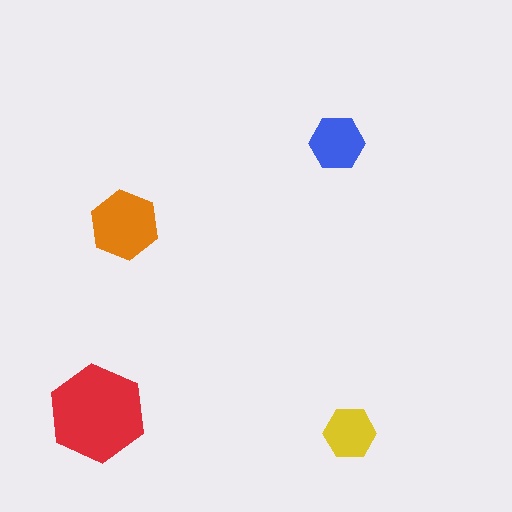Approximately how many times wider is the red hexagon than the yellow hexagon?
About 2 times wider.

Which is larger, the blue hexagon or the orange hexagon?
The orange one.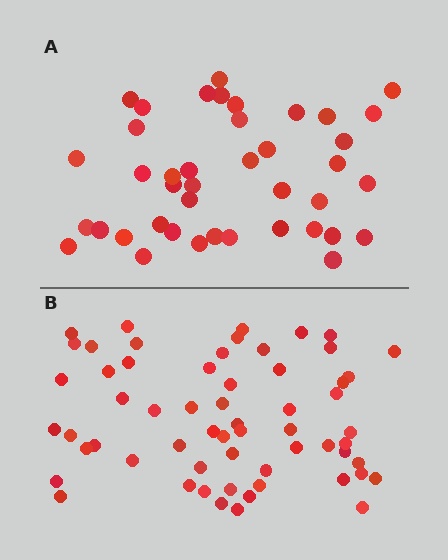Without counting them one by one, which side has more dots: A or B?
Region B (the bottom region) has more dots.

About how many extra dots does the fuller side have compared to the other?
Region B has approximately 20 more dots than region A.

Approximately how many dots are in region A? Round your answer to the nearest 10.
About 40 dots. (The exact count is 41, which rounds to 40.)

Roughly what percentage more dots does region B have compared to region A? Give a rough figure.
About 45% more.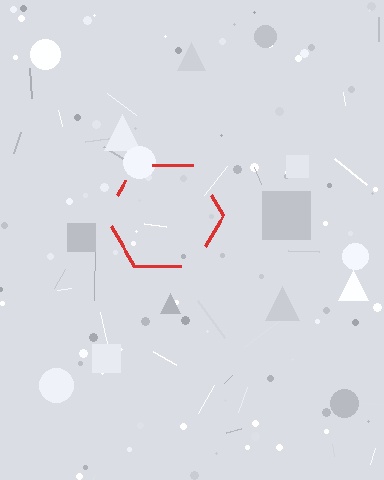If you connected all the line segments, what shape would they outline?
They would outline a hexagon.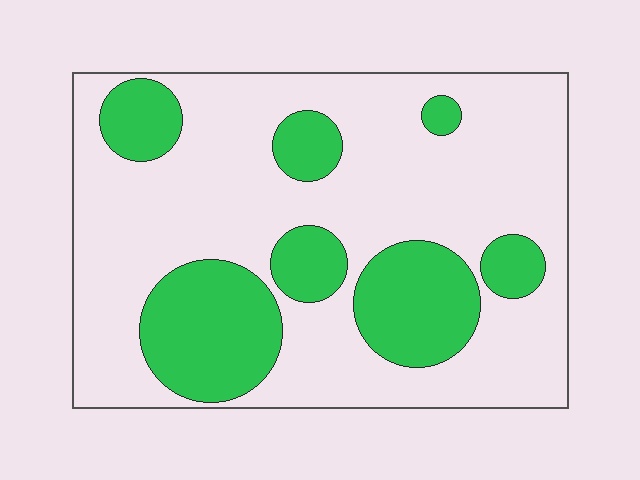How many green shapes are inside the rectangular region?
7.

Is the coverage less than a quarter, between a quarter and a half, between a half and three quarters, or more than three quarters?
Between a quarter and a half.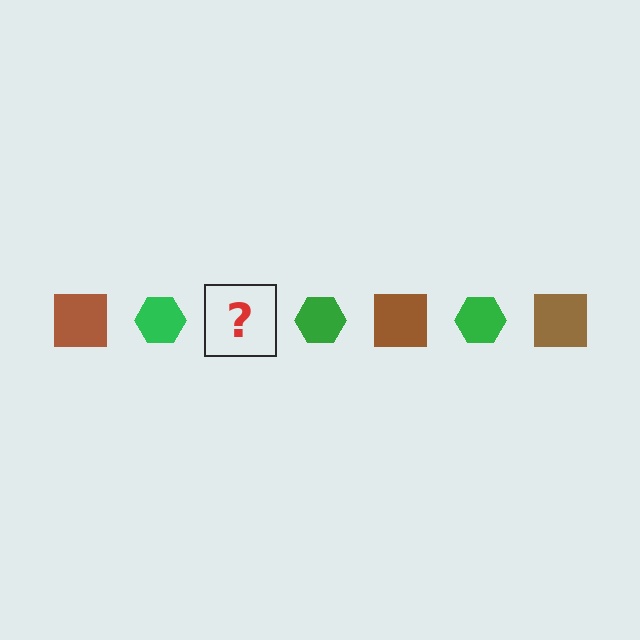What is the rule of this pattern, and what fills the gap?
The rule is that the pattern alternates between brown square and green hexagon. The gap should be filled with a brown square.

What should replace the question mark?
The question mark should be replaced with a brown square.